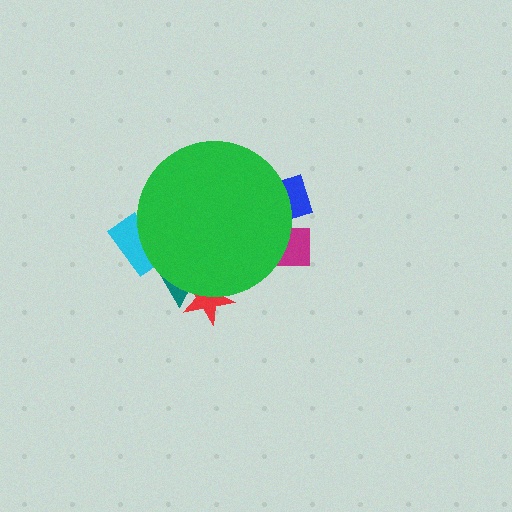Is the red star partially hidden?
Yes, the red star is partially hidden behind the green circle.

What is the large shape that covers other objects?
A green circle.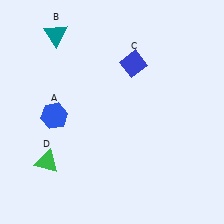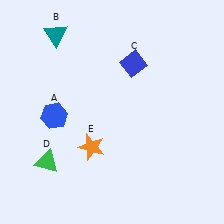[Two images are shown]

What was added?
An orange star (E) was added in Image 2.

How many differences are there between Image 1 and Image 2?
There is 1 difference between the two images.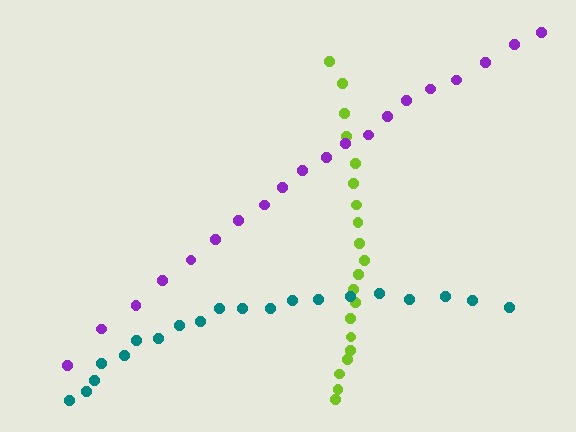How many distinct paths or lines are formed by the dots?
There are 3 distinct paths.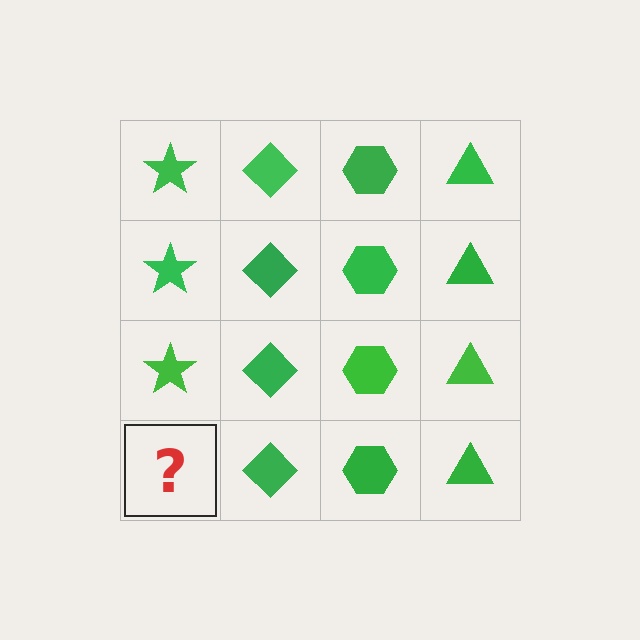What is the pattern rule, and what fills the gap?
The rule is that each column has a consistent shape. The gap should be filled with a green star.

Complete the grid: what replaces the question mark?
The question mark should be replaced with a green star.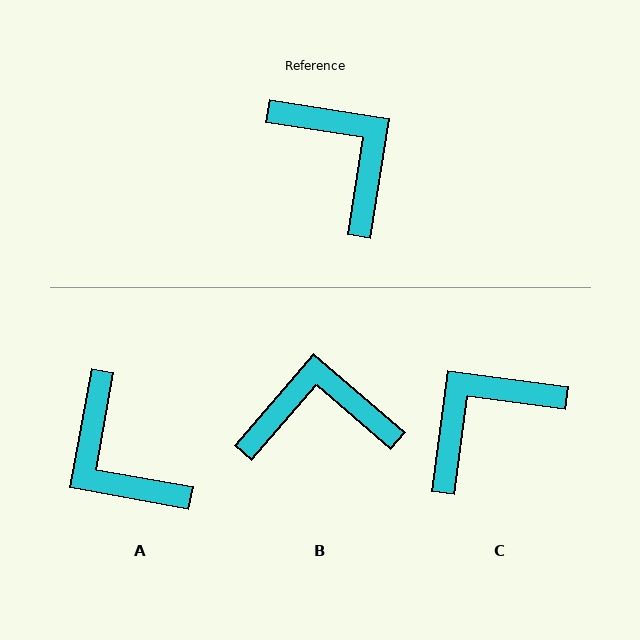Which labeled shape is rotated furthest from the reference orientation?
A, about 178 degrees away.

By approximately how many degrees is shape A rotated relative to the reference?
Approximately 178 degrees counter-clockwise.